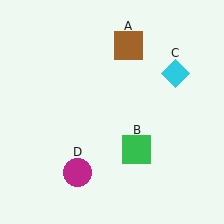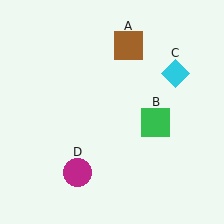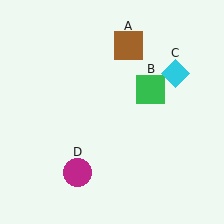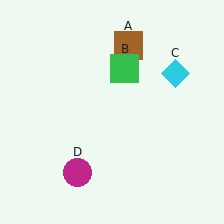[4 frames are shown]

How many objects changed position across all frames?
1 object changed position: green square (object B).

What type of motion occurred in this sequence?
The green square (object B) rotated counterclockwise around the center of the scene.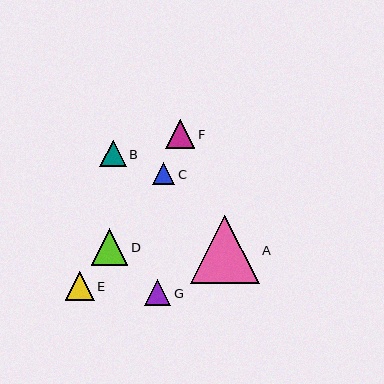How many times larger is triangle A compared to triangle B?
Triangle A is approximately 2.6 times the size of triangle B.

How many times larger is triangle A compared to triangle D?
Triangle A is approximately 1.9 times the size of triangle D.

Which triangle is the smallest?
Triangle C is the smallest with a size of approximately 22 pixels.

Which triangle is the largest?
Triangle A is the largest with a size of approximately 68 pixels.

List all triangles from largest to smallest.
From largest to smallest: A, D, F, E, B, G, C.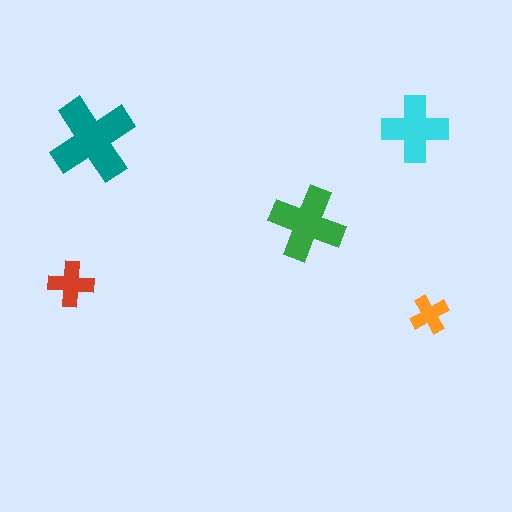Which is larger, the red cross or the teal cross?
The teal one.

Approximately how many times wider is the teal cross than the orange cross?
About 2 times wider.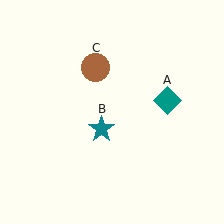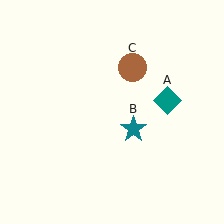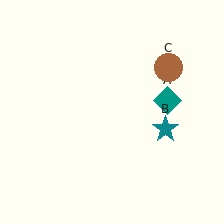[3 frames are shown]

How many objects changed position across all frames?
2 objects changed position: teal star (object B), brown circle (object C).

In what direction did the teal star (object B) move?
The teal star (object B) moved right.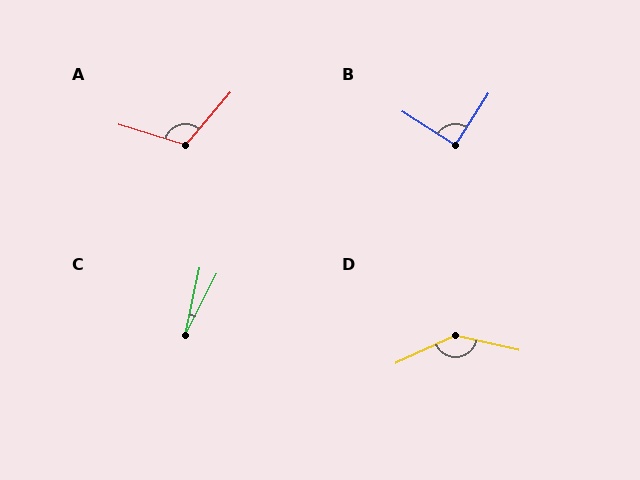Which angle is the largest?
D, at approximately 142 degrees.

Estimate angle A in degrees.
Approximately 114 degrees.